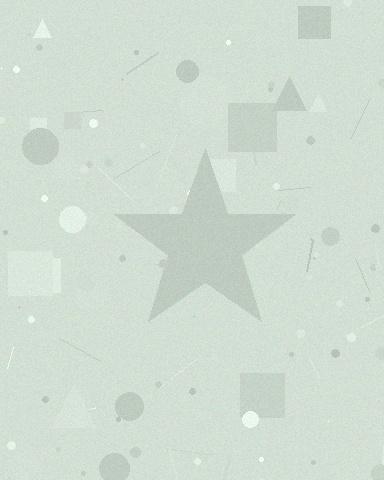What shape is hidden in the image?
A star is hidden in the image.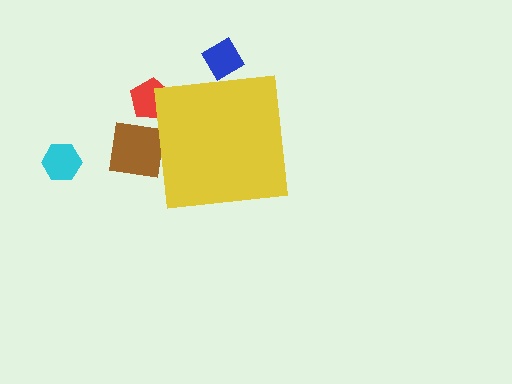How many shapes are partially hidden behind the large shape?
3 shapes are partially hidden.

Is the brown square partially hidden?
Yes, the brown square is partially hidden behind the yellow square.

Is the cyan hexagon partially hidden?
No, the cyan hexagon is fully visible.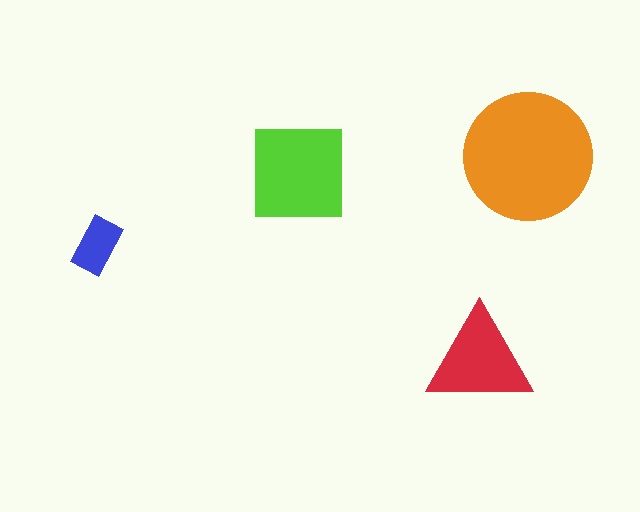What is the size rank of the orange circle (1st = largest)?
1st.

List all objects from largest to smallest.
The orange circle, the lime square, the red triangle, the blue rectangle.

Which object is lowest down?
The red triangle is bottommost.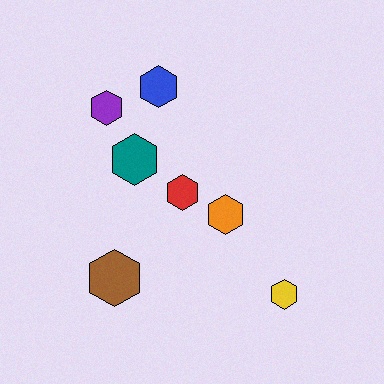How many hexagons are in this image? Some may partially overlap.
There are 7 hexagons.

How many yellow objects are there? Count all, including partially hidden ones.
There is 1 yellow object.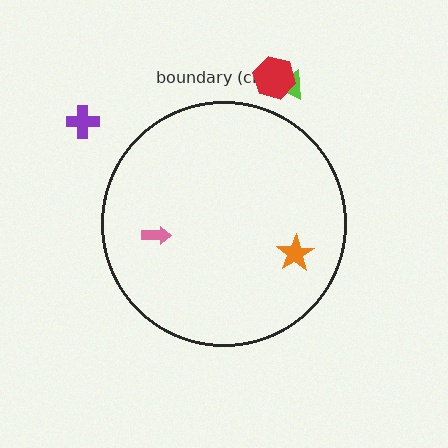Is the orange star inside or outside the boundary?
Inside.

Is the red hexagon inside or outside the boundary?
Outside.